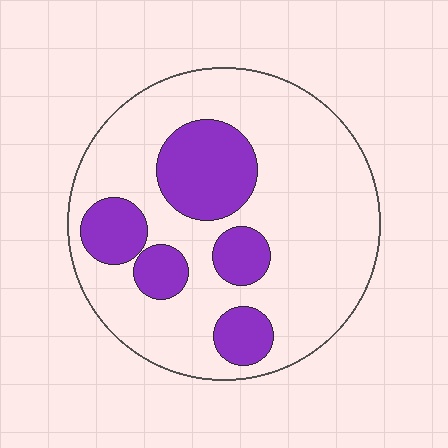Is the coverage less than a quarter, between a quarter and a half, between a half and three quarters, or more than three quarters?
Between a quarter and a half.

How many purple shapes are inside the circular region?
5.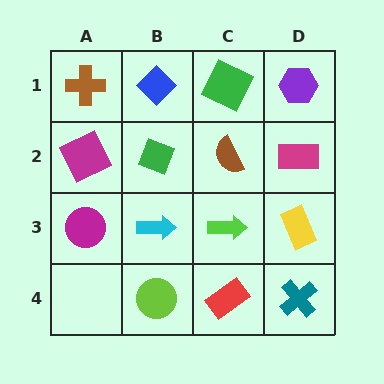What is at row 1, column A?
A brown cross.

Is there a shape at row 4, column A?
No, that cell is empty.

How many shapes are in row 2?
4 shapes.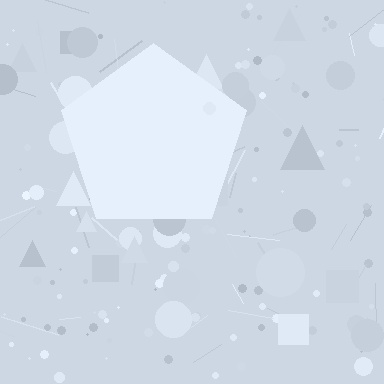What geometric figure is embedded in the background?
A pentagon is embedded in the background.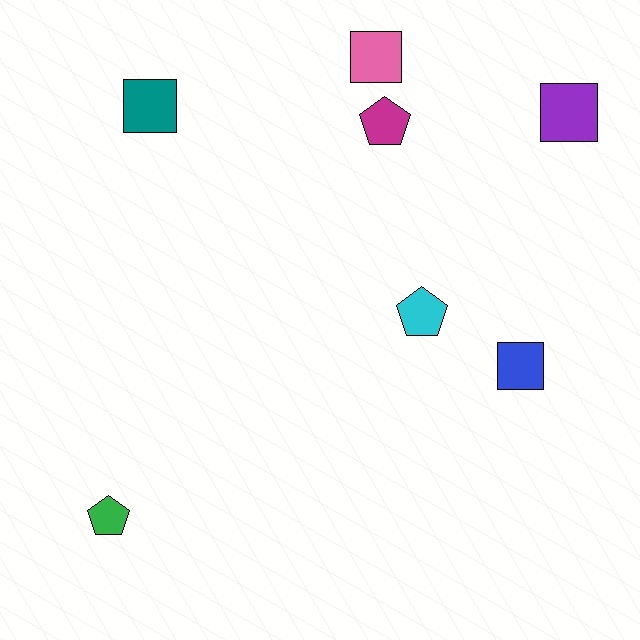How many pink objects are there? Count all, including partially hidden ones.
There is 1 pink object.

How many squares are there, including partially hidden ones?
There are 4 squares.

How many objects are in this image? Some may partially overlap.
There are 7 objects.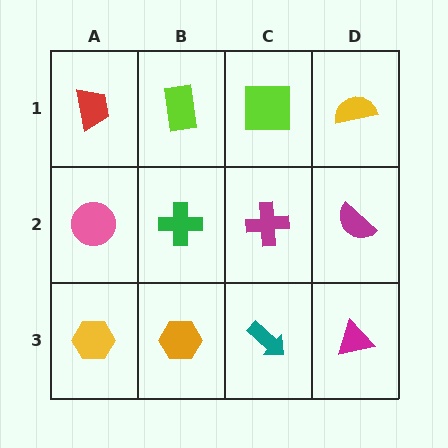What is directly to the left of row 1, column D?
A lime square.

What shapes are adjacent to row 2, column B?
A lime rectangle (row 1, column B), an orange hexagon (row 3, column B), a pink circle (row 2, column A), a magenta cross (row 2, column C).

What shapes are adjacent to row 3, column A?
A pink circle (row 2, column A), an orange hexagon (row 3, column B).